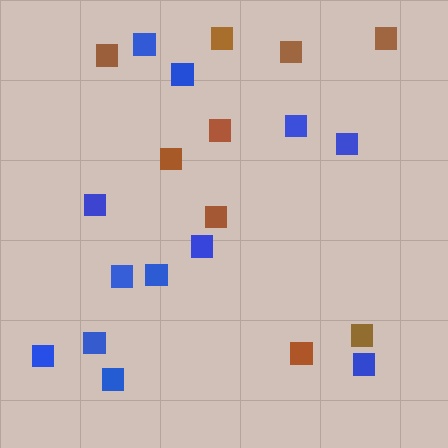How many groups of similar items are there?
There are 2 groups: one group of brown squares (9) and one group of blue squares (12).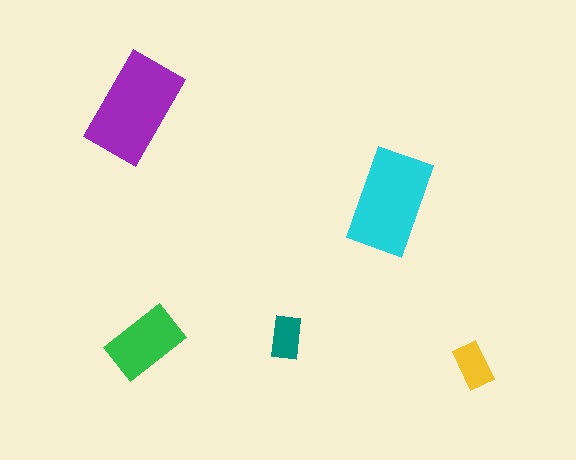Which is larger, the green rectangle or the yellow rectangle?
The green one.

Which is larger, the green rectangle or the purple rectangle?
The purple one.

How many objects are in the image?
There are 5 objects in the image.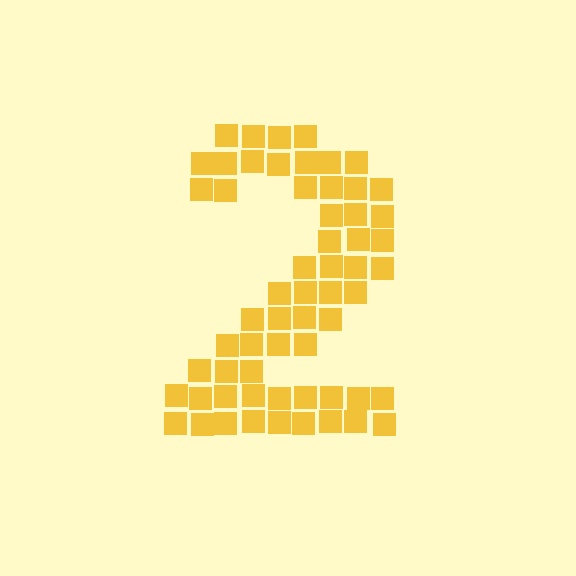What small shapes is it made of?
It is made of small squares.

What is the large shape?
The large shape is the digit 2.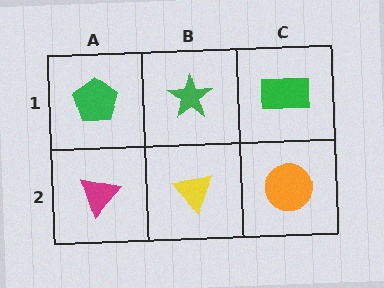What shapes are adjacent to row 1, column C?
An orange circle (row 2, column C), a green star (row 1, column B).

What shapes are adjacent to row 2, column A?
A green pentagon (row 1, column A), a yellow triangle (row 2, column B).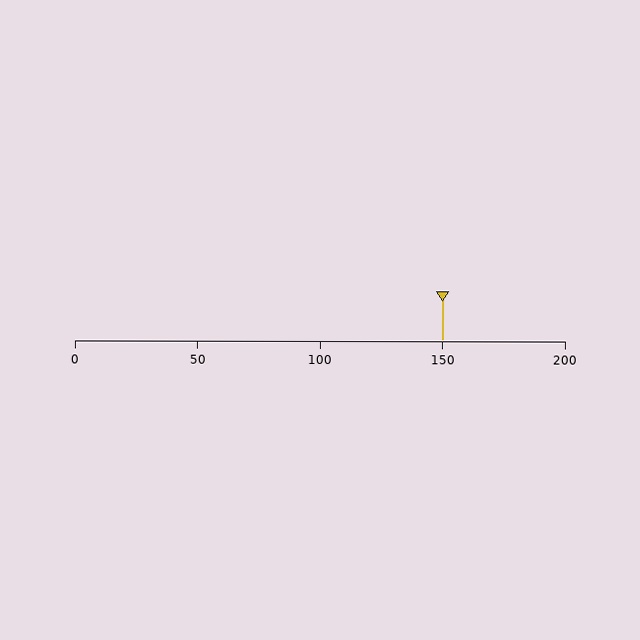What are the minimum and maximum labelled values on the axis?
The axis runs from 0 to 200.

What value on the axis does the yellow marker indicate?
The marker indicates approximately 150.